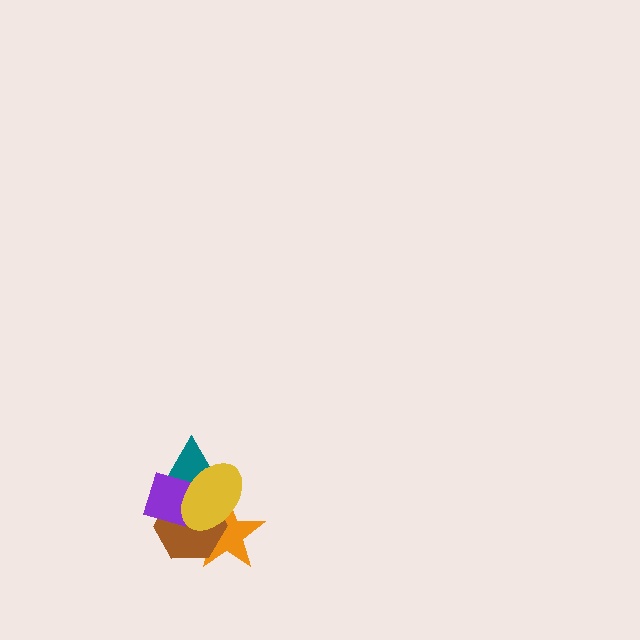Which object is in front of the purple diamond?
The yellow ellipse is in front of the purple diamond.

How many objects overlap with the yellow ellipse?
4 objects overlap with the yellow ellipse.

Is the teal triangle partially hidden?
Yes, it is partially covered by another shape.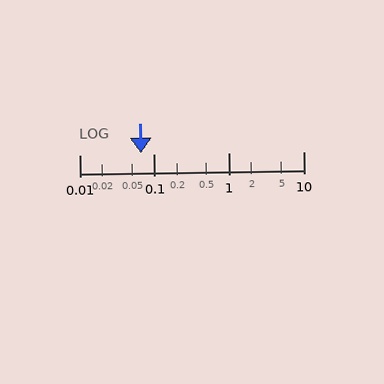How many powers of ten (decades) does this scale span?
The scale spans 3 decades, from 0.01 to 10.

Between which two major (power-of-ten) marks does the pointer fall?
The pointer is between 0.01 and 0.1.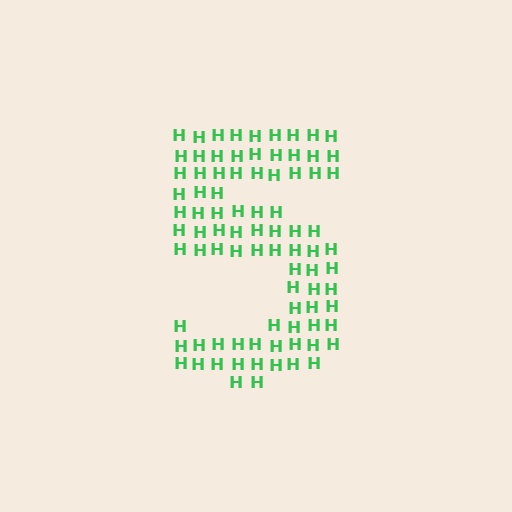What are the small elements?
The small elements are letter H's.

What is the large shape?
The large shape is the digit 5.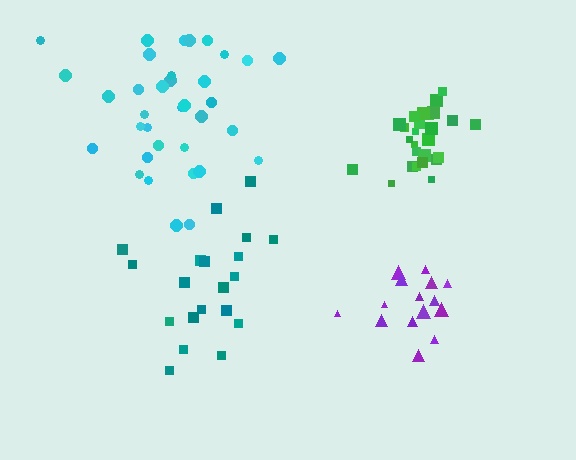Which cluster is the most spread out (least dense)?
Teal.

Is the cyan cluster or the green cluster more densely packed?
Green.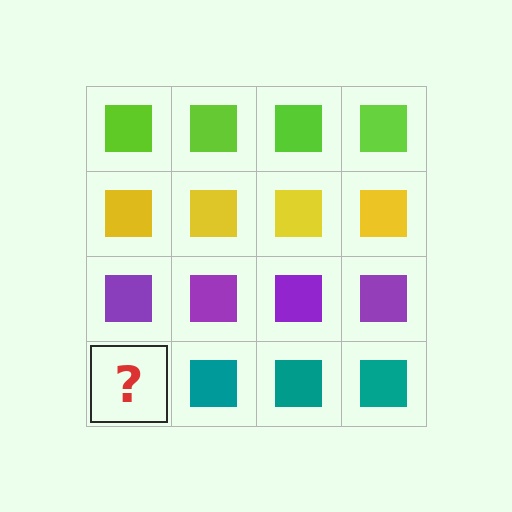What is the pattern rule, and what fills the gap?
The rule is that each row has a consistent color. The gap should be filled with a teal square.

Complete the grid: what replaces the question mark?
The question mark should be replaced with a teal square.